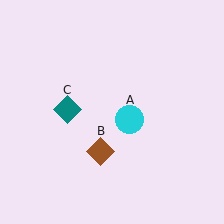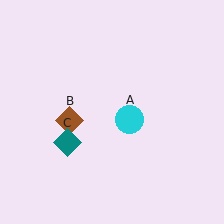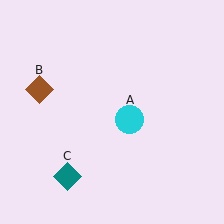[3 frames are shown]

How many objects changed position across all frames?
2 objects changed position: brown diamond (object B), teal diamond (object C).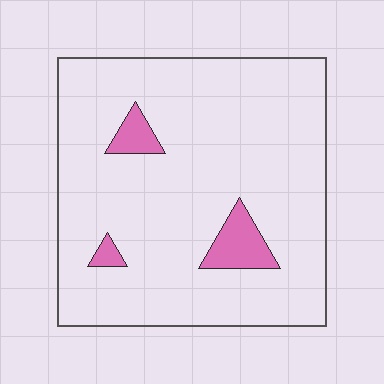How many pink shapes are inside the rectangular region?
3.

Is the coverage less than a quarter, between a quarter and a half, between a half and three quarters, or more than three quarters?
Less than a quarter.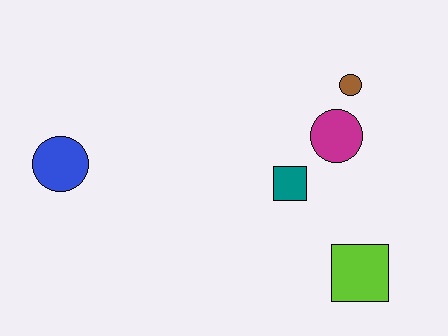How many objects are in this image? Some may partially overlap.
There are 5 objects.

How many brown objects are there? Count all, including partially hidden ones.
There is 1 brown object.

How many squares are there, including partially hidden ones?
There are 2 squares.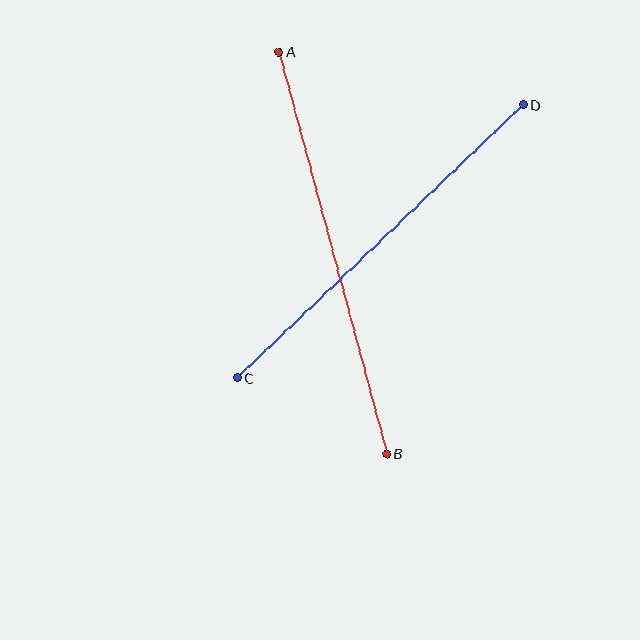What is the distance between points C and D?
The distance is approximately 395 pixels.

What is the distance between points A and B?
The distance is approximately 416 pixels.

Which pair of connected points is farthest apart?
Points A and B are farthest apart.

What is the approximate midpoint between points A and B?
The midpoint is at approximately (333, 253) pixels.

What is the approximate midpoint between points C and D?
The midpoint is at approximately (380, 241) pixels.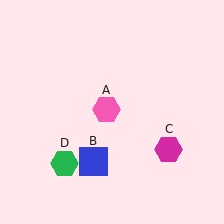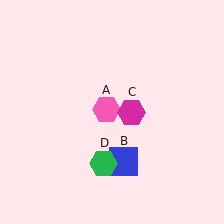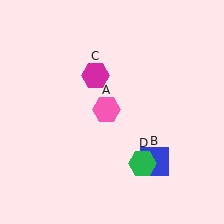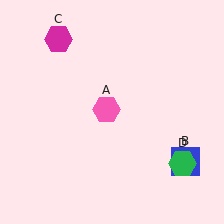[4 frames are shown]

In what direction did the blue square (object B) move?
The blue square (object B) moved right.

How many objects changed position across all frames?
3 objects changed position: blue square (object B), magenta hexagon (object C), green hexagon (object D).